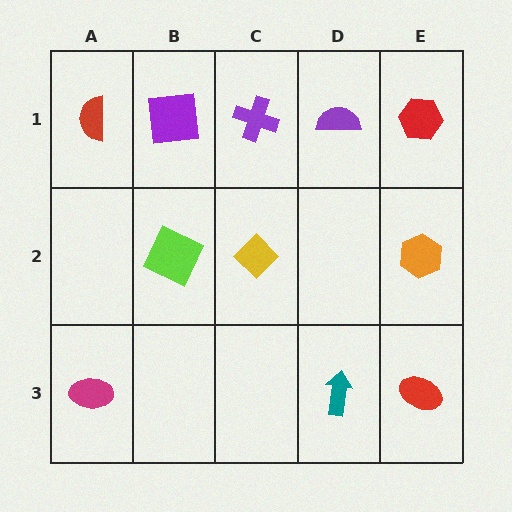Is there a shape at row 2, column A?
No, that cell is empty.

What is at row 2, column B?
A lime square.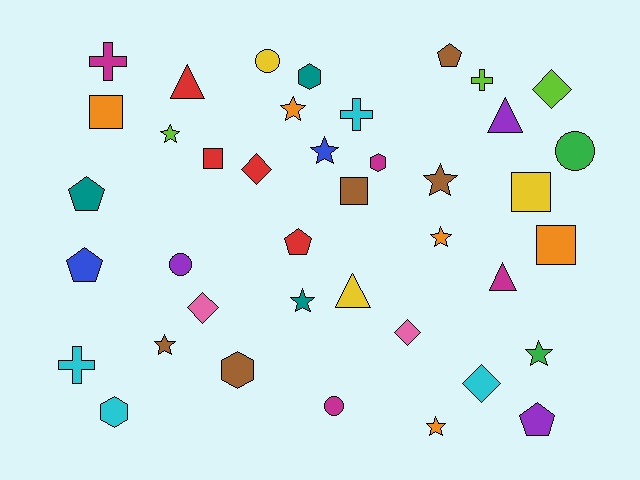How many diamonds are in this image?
There are 5 diamonds.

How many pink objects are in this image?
There are 2 pink objects.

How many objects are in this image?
There are 40 objects.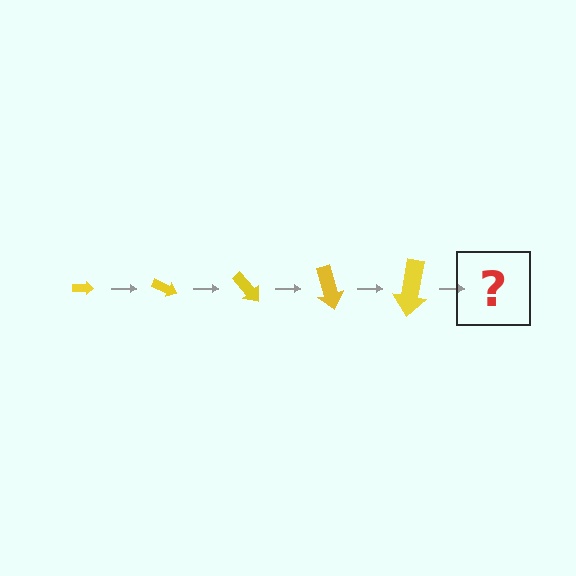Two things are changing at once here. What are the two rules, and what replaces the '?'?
The two rules are that the arrow grows larger each step and it rotates 25 degrees each step. The '?' should be an arrow, larger than the previous one and rotated 125 degrees from the start.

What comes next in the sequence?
The next element should be an arrow, larger than the previous one and rotated 125 degrees from the start.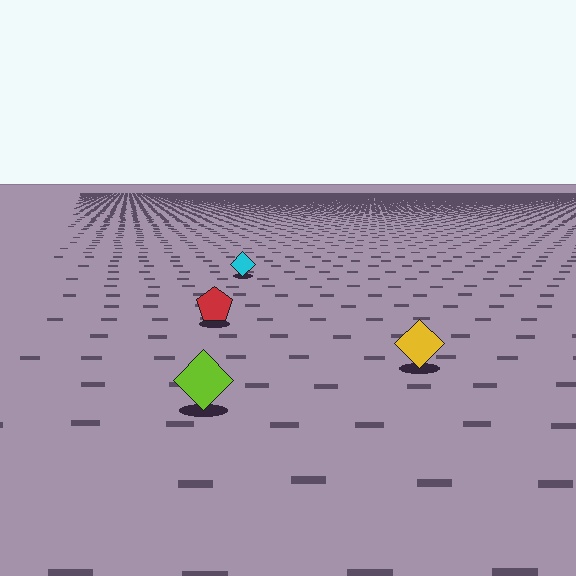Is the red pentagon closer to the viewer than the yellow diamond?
No. The yellow diamond is closer — you can tell from the texture gradient: the ground texture is coarser near it.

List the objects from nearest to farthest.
From nearest to farthest: the lime diamond, the yellow diamond, the red pentagon, the cyan diamond.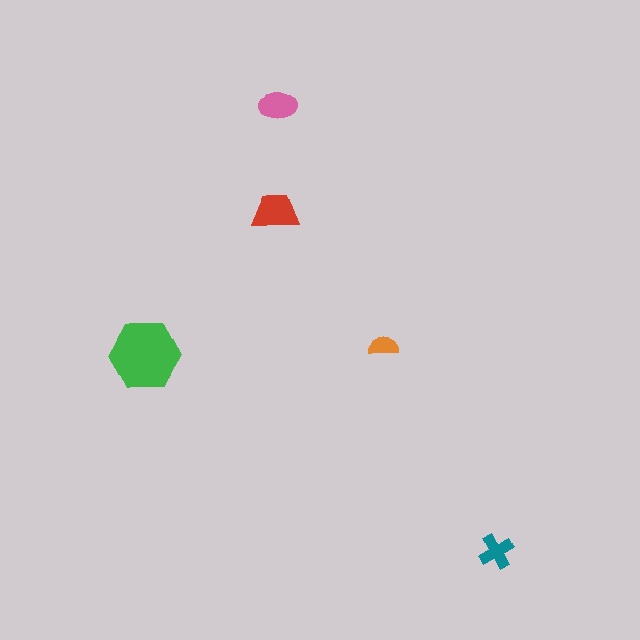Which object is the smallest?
The orange semicircle.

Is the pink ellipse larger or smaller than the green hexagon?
Smaller.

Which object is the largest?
The green hexagon.